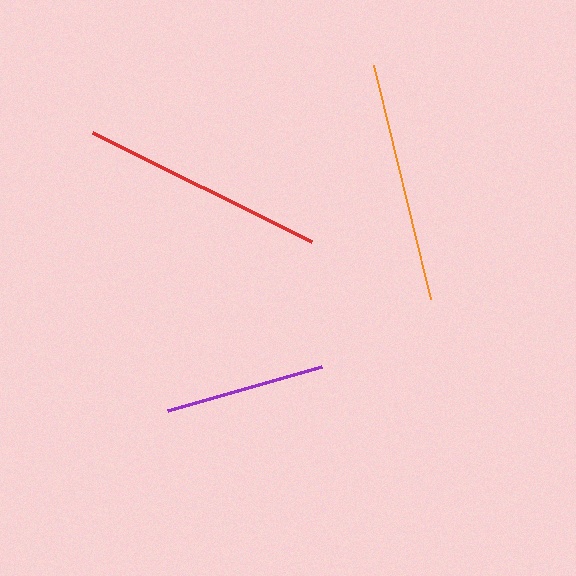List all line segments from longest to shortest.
From longest to shortest: red, orange, purple.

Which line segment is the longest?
The red line is the longest at approximately 245 pixels.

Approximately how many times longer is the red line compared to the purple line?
The red line is approximately 1.5 times the length of the purple line.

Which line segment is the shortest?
The purple line is the shortest at approximately 160 pixels.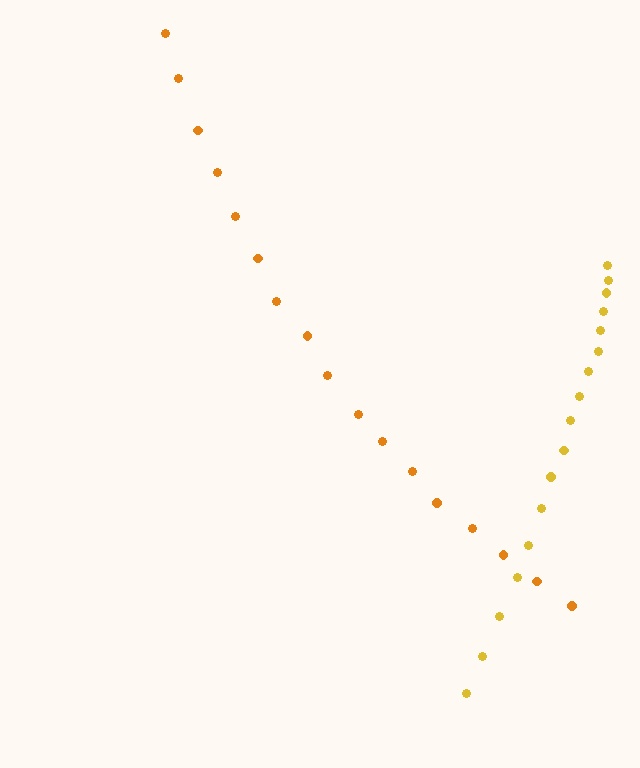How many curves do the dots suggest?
There are 2 distinct paths.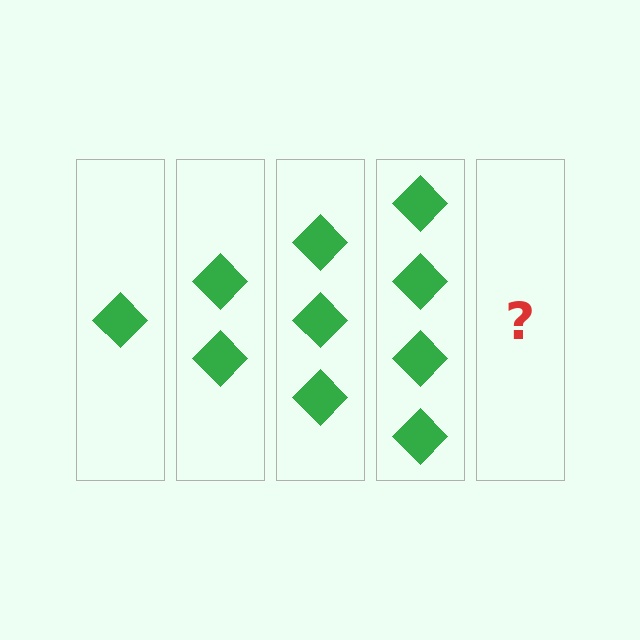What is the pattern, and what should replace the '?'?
The pattern is that each step adds one more diamond. The '?' should be 5 diamonds.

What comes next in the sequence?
The next element should be 5 diamonds.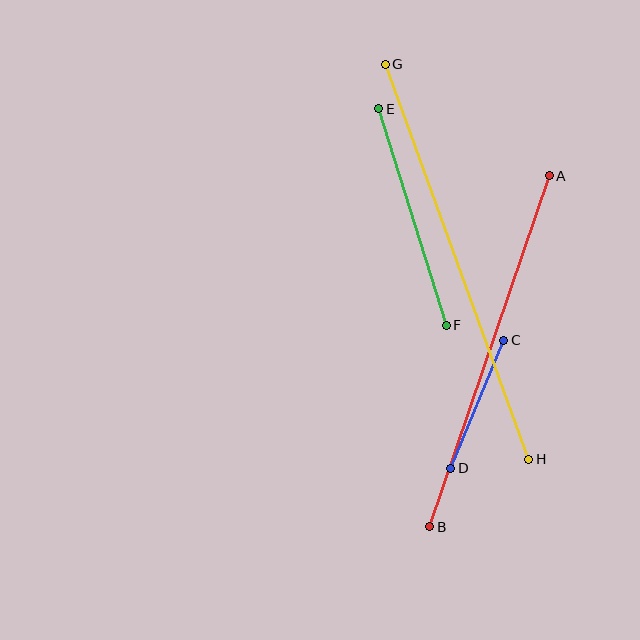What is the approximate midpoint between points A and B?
The midpoint is at approximately (490, 351) pixels.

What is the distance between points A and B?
The distance is approximately 370 pixels.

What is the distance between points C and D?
The distance is approximately 139 pixels.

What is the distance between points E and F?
The distance is approximately 227 pixels.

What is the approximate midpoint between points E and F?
The midpoint is at approximately (413, 217) pixels.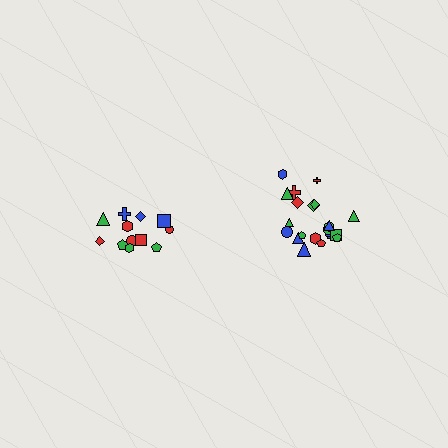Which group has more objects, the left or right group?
The right group.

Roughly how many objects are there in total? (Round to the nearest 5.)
Roughly 35 objects in total.